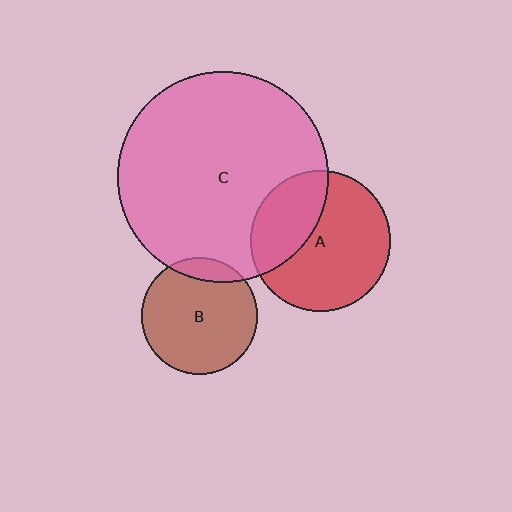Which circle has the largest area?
Circle C (pink).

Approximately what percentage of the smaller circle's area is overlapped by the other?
Approximately 35%.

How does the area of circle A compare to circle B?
Approximately 1.5 times.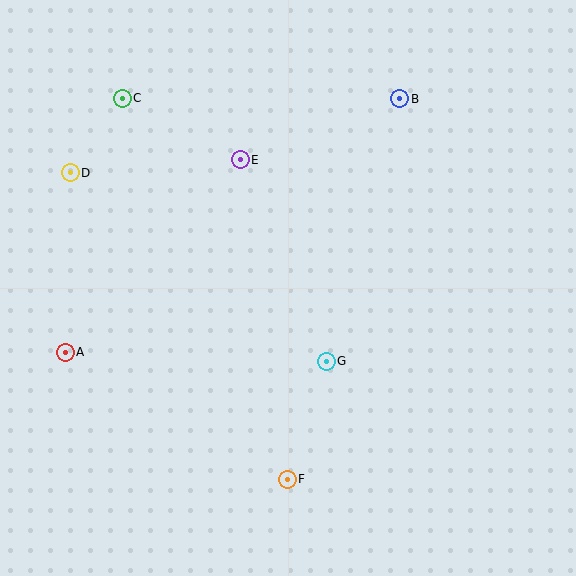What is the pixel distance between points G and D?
The distance between G and D is 318 pixels.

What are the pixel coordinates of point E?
Point E is at (240, 160).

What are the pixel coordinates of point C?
Point C is at (122, 98).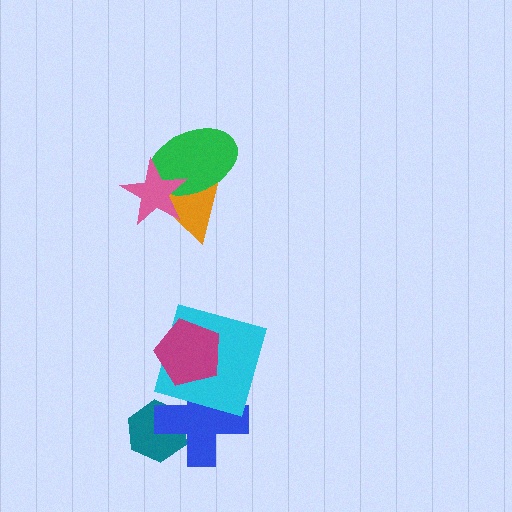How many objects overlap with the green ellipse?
2 objects overlap with the green ellipse.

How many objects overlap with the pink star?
2 objects overlap with the pink star.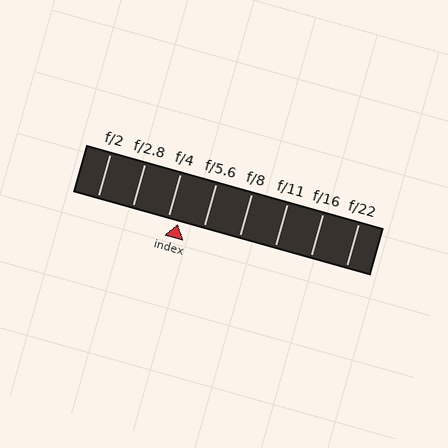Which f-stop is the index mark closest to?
The index mark is closest to f/4.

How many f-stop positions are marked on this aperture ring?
There are 8 f-stop positions marked.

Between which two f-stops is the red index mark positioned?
The index mark is between f/4 and f/5.6.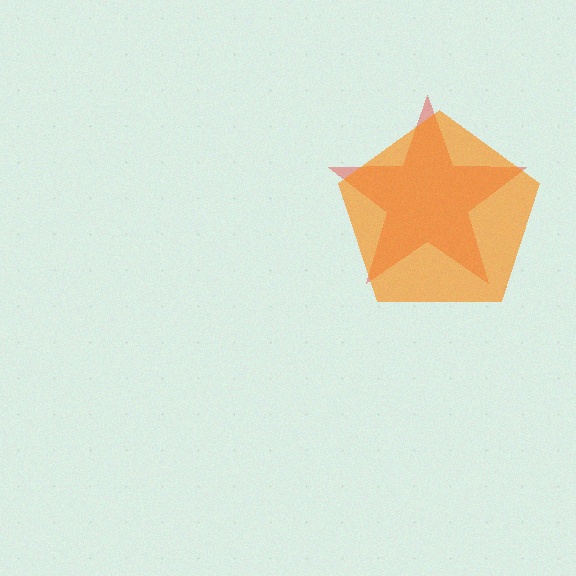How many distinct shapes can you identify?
There are 2 distinct shapes: a red star, an orange pentagon.